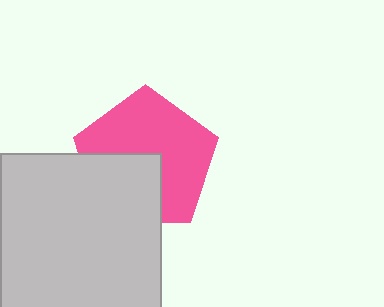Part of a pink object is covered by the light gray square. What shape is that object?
It is a pentagon.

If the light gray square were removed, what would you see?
You would see the complete pink pentagon.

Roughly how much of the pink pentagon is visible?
About half of it is visible (roughly 64%).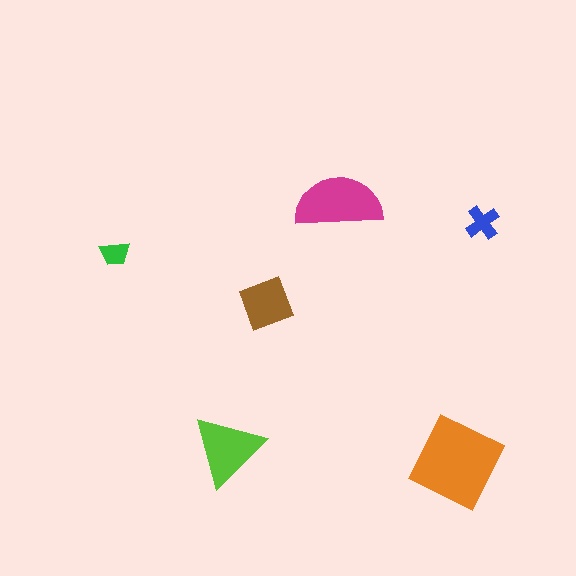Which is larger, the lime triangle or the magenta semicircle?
The magenta semicircle.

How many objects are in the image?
There are 6 objects in the image.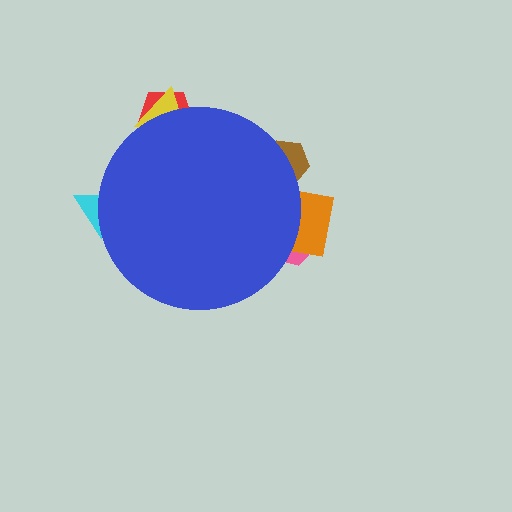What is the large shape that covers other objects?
A blue circle.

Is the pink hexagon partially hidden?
Yes, the pink hexagon is partially hidden behind the blue circle.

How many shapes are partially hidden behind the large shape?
6 shapes are partially hidden.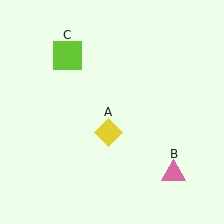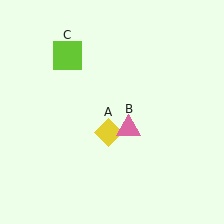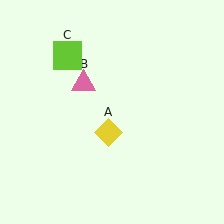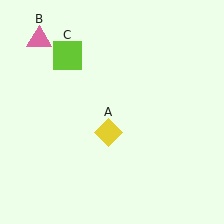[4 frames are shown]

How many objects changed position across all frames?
1 object changed position: pink triangle (object B).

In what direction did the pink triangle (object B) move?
The pink triangle (object B) moved up and to the left.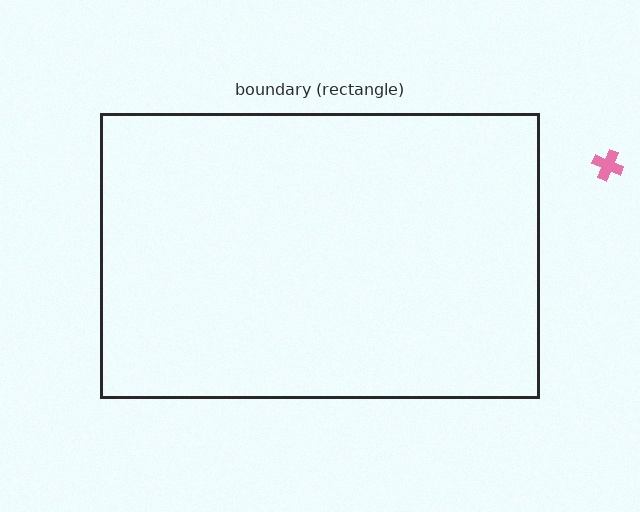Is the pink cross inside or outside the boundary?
Outside.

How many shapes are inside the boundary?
0 inside, 1 outside.